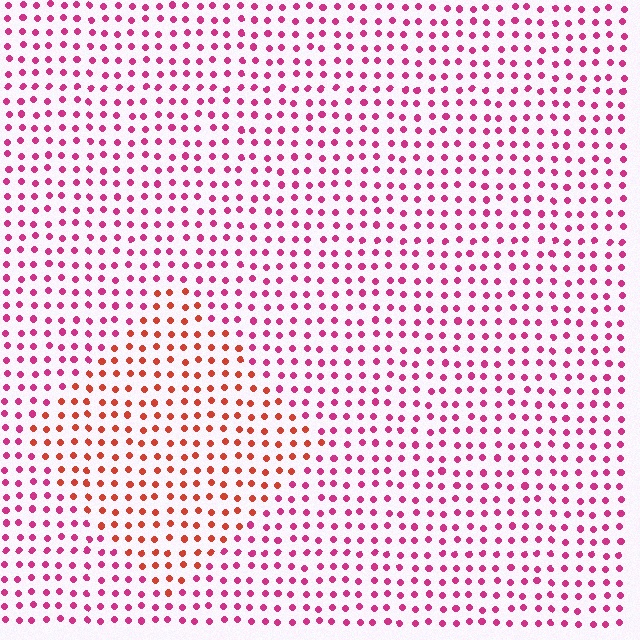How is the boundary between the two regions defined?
The boundary is defined purely by a slight shift in hue (about 39 degrees). Spacing, size, and orientation are identical on both sides.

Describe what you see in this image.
The image is filled with small magenta elements in a uniform arrangement. A diamond-shaped region is visible where the elements are tinted to a slightly different hue, forming a subtle color boundary.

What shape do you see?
I see a diamond.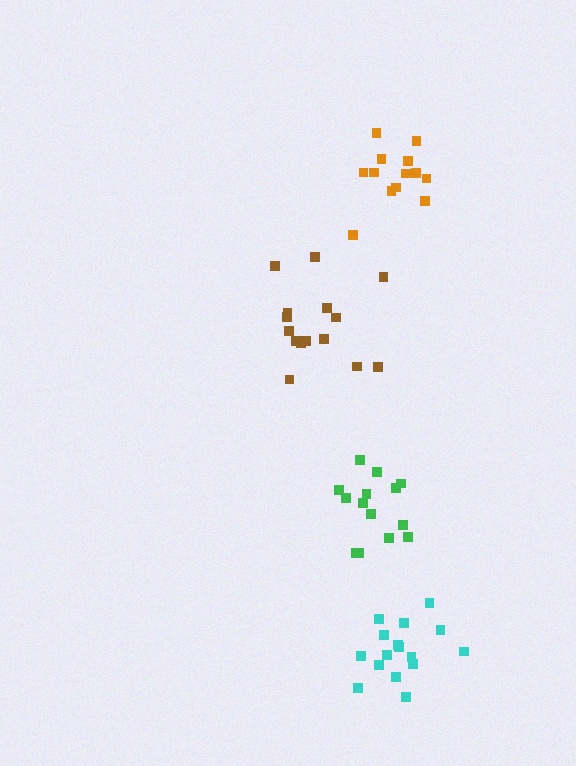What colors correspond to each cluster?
The clusters are colored: orange, brown, cyan, green.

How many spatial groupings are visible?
There are 4 spatial groupings.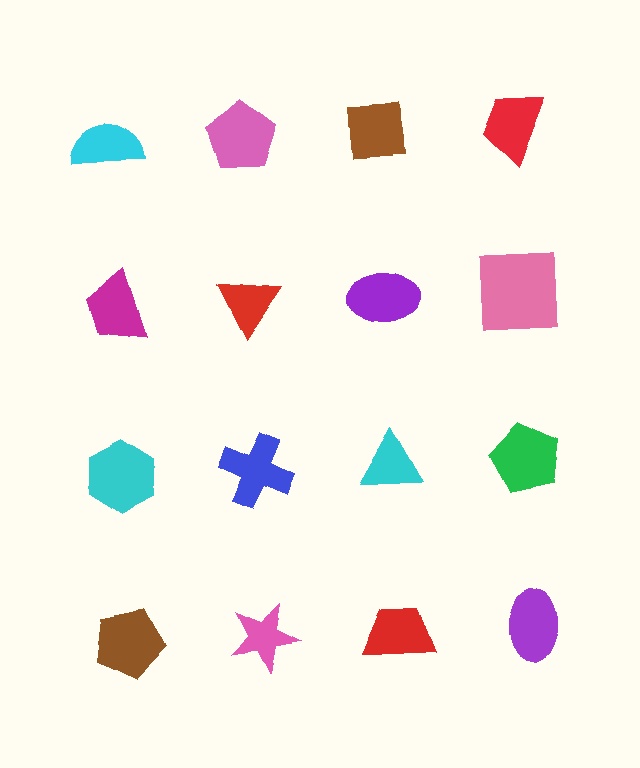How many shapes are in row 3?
4 shapes.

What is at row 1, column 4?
A red trapezoid.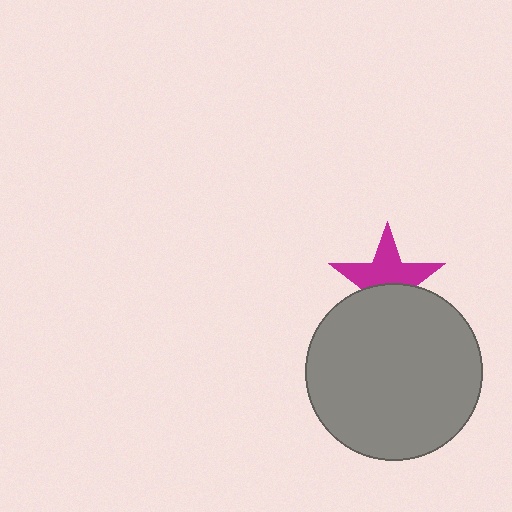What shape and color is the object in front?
The object in front is a gray circle.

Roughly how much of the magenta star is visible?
About half of it is visible (roughly 56%).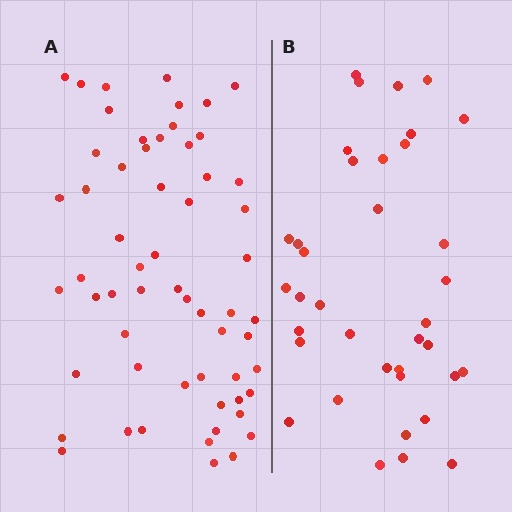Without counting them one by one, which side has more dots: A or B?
Region A (the left region) has more dots.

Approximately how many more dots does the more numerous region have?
Region A has approximately 20 more dots than region B.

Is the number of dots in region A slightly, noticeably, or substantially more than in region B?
Region A has substantially more. The ratio is roughly 1.6 to 1.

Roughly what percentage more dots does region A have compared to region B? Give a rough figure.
About 60% more.